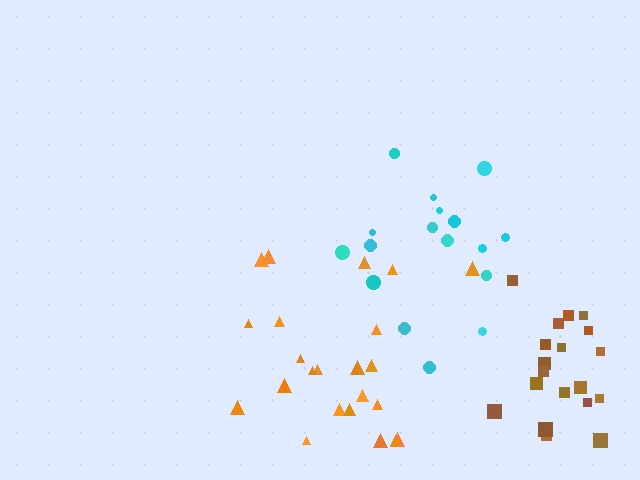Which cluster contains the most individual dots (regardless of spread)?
Orange (23).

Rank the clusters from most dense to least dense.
brown, orange, cyan.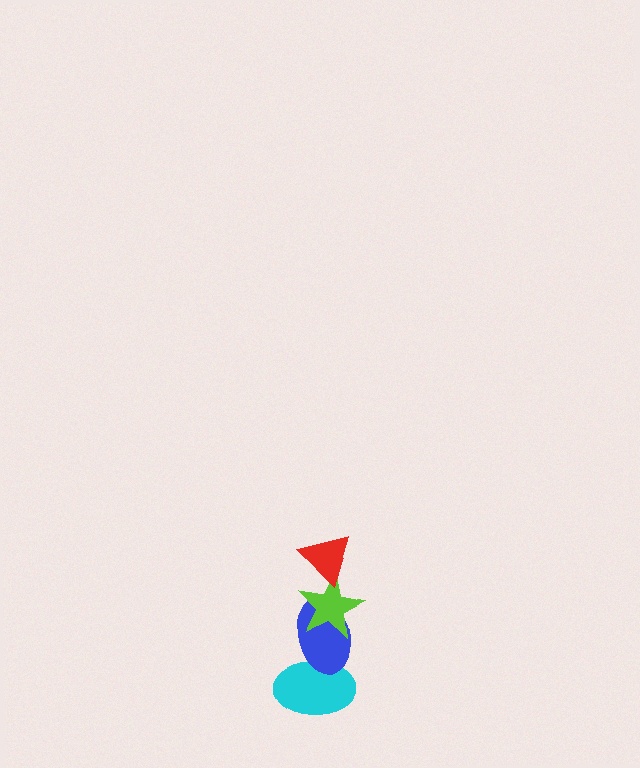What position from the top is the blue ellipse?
The blue ellipse is 3rd from the top.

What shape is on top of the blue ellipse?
The lime star is on top of the blue ellipse.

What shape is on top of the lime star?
The red triangle is on top of the lime star.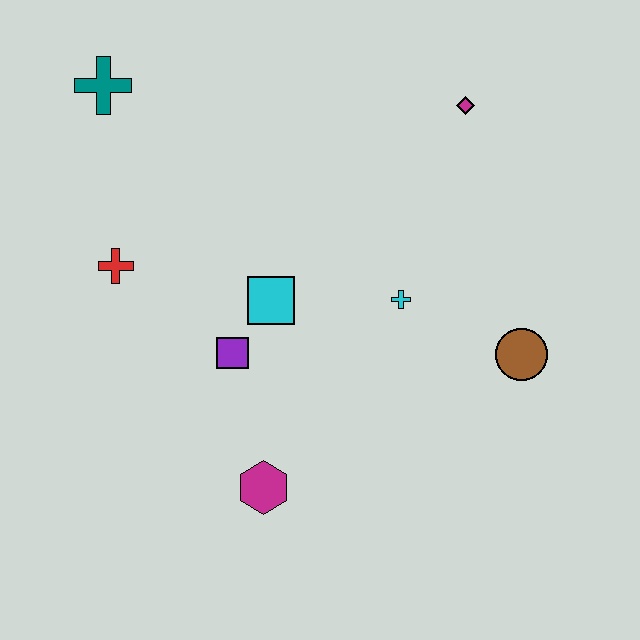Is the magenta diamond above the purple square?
Yes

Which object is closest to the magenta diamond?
The cyan cross is closest to the magenta diamond.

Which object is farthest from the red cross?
The brown circle is farthest from the red cross.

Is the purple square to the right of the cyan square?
No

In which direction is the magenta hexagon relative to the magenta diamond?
The magenta hexagon is below the magenta diamond.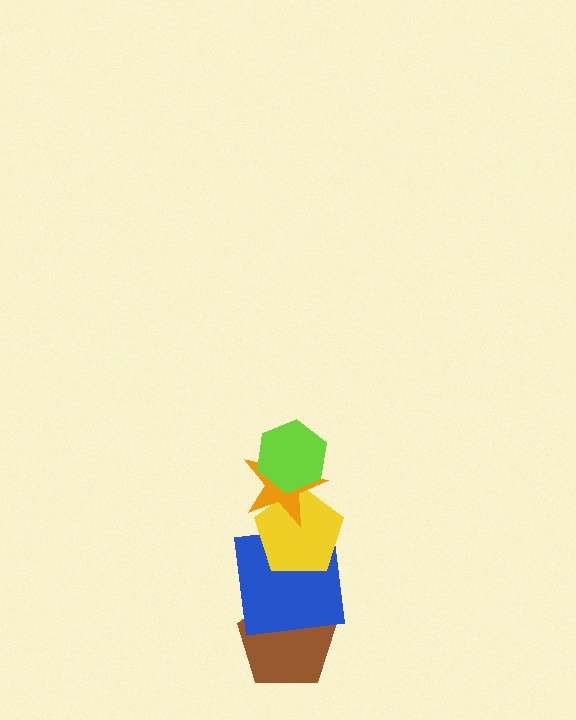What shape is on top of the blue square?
The yellow pentagon is on top of the blue square.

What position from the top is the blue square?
The blue square is 4th from the top.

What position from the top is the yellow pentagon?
The yellow pentagon is 3rd from the top.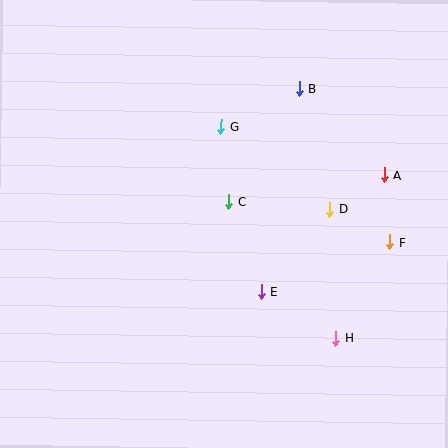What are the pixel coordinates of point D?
Point D is at (330, 209).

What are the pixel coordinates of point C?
Point C is at (229, 202).